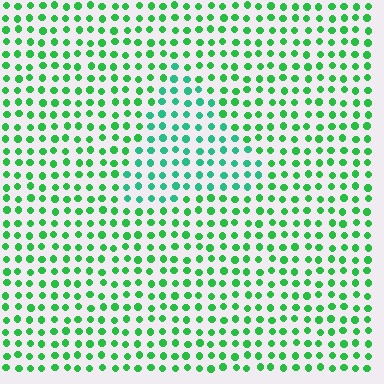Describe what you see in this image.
The image is filled with small green elements in a uniform arrangement. A triangle-shaped region is visible where the elements are tinted to a slightly different hue, forming a subtle color boundary.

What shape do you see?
I see a triangle.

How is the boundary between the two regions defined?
The boundary is defined purely by a slight shift in hue (about 27 degrees). Spacing, size, and orientation are identical on both sides.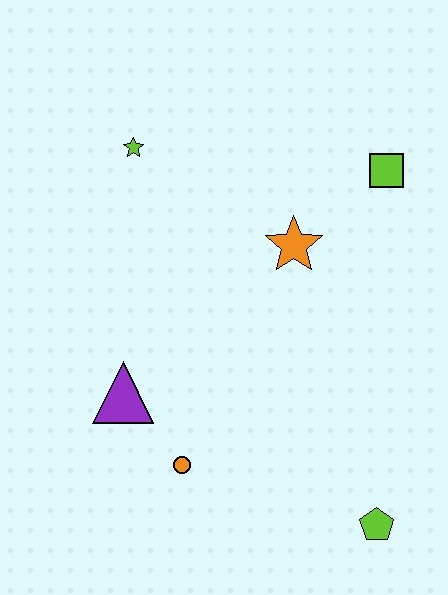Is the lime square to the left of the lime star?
No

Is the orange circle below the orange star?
Yes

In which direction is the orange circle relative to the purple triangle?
The orange circle is below the purple triangle.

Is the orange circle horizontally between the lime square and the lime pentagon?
No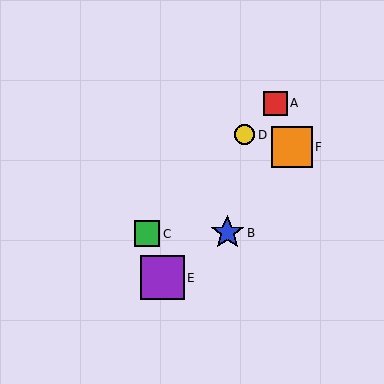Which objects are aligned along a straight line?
Objects A, C, D are aligned along a straight line.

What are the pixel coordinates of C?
Object C is at (147, 234).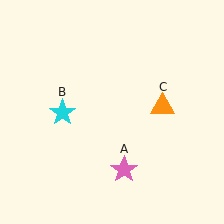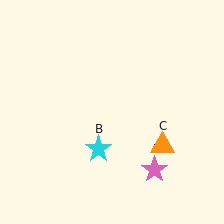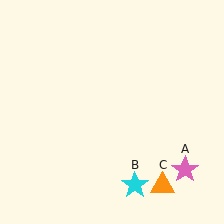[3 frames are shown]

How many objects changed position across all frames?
3 objects changed position: pink star (object A), cyan star (object B), orange triangle (object C).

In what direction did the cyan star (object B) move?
The cyan star (object B) moved down and to the right.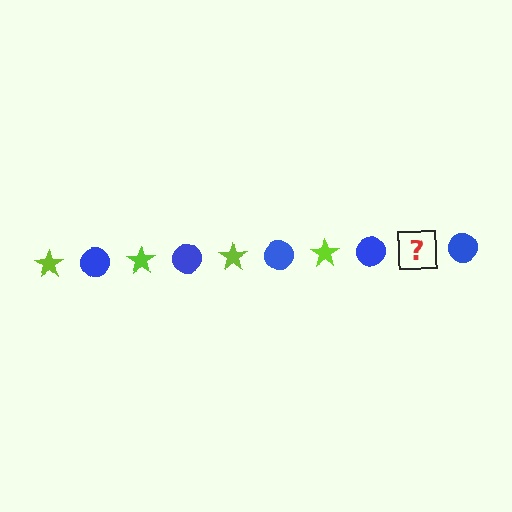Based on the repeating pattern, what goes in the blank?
The blank should be a lime star.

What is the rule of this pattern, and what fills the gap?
The rule is that the pattern alternates between lime star and blue circle. The gap should be filled with a lime star.